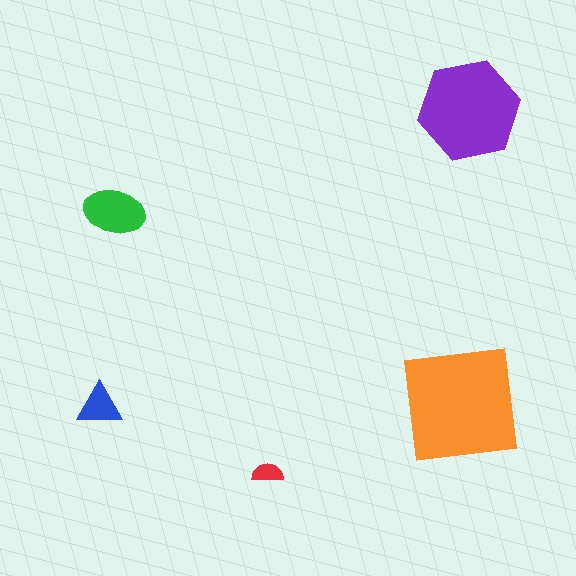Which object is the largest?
The orange square.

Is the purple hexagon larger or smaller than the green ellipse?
Larger.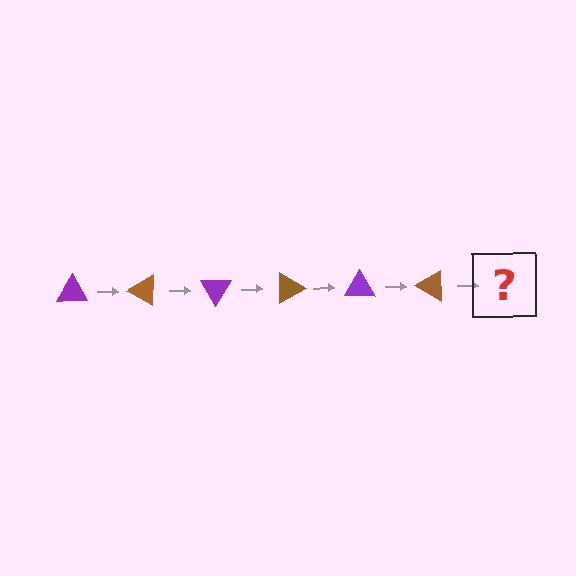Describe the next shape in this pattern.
It should be a purple triangle, rotated 180 degrees from the start.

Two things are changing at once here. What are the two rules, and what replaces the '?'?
The two rules are that it rotates 30 degrees each step and the color cycles through purple and brown. The '?' should be a purple triangle, rotated 180 degrees from the start.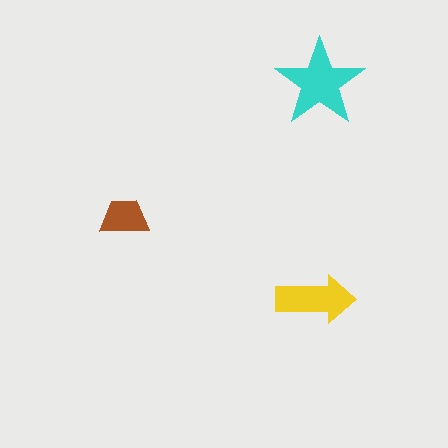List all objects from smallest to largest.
The brown trapezoid, the yellow arrow, the cyan star.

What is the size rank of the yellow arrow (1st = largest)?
2nd.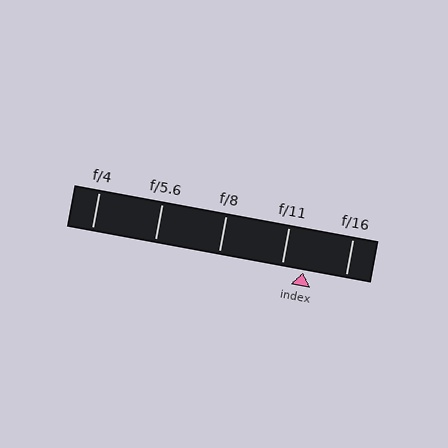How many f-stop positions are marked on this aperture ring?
There are 5 f-stop positions marked.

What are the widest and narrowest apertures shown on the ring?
The widest aperture shown is f/4 and the narrowest is f/16.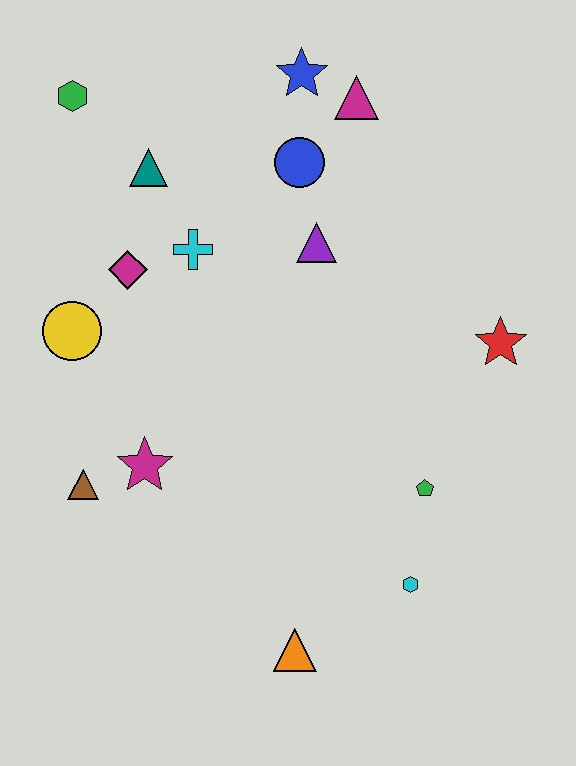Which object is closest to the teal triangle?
The cyan cross is closest to the teal triangle.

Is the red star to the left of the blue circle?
No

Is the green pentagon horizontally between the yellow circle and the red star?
Yes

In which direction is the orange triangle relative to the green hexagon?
The orange triangle is below the green hexagon.